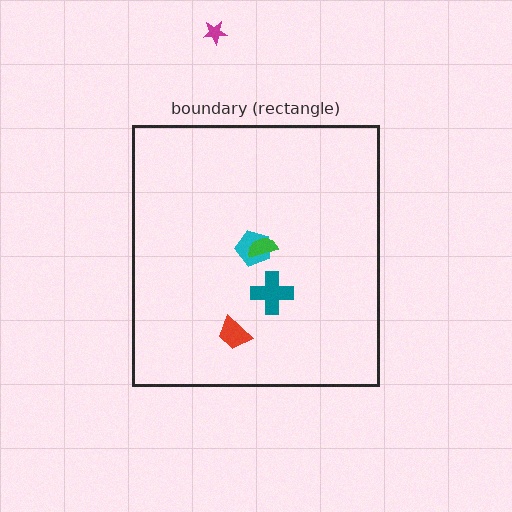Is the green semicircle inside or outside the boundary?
Inside.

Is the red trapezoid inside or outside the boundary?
Inside.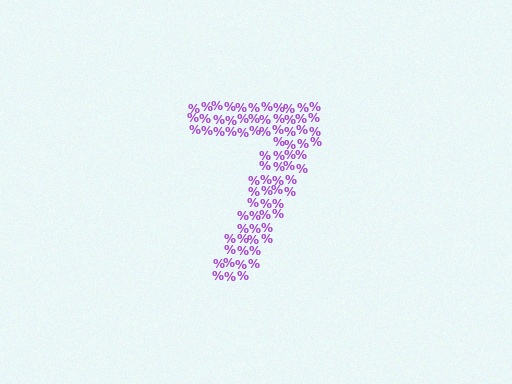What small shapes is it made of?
It is made of small percent signs.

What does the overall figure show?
The overall figure shows the digit 7.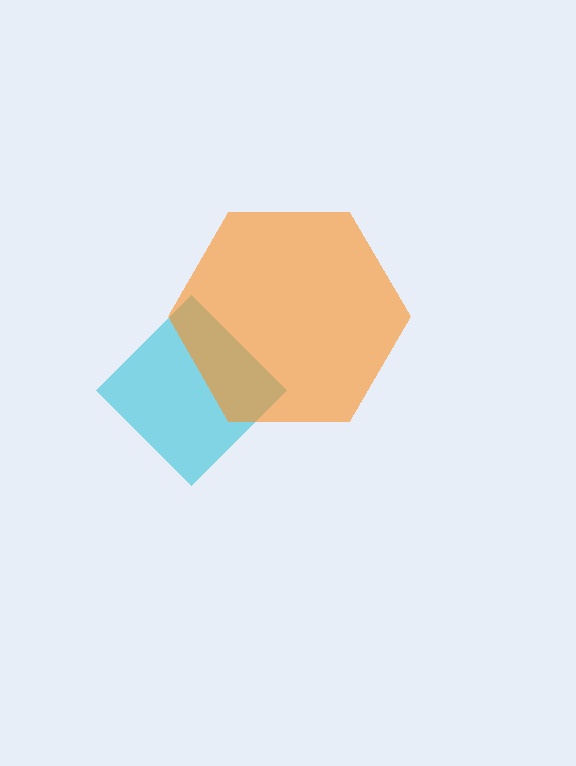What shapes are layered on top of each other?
The layered shapes are: a cyan diamond, an orange hexagon.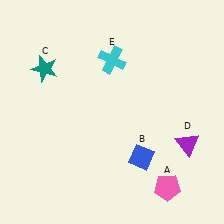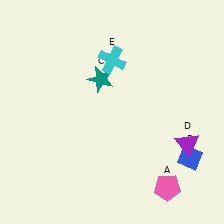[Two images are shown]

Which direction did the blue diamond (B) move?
The blue diamond (B) moved right.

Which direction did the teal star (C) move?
The teal star (C) moved right.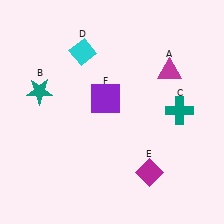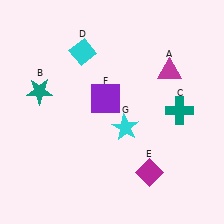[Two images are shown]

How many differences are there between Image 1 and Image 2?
There is 1 difference between the two images.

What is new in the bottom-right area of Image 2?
A cyan star (G) was added in the bottom-right area of Image 2.